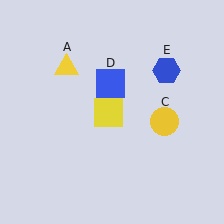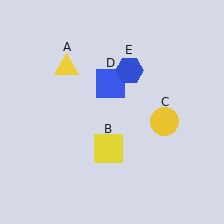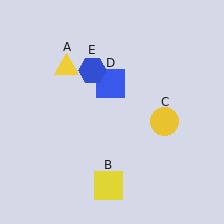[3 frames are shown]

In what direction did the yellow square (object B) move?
The yellow square (object B) moved down.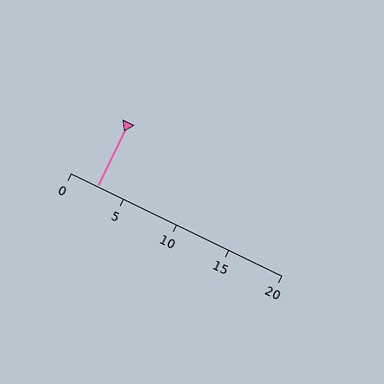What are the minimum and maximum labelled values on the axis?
The axis runs from 0 to 20.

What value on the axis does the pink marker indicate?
The marker indicates approximately 2.5.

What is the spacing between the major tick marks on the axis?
The major ticks are spaced 5 apart.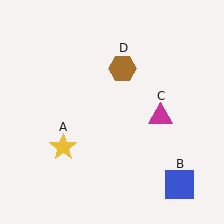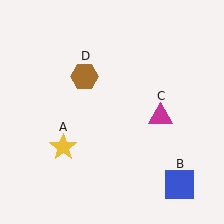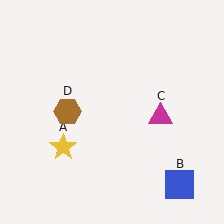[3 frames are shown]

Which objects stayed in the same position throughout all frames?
Yellow star (object A) and blue square (object B) and magenta triangle (object C) remained stationary.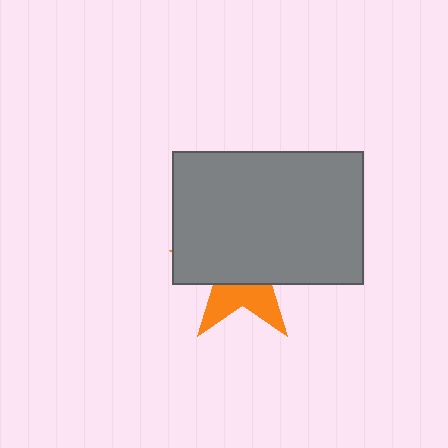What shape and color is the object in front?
The object in front is a gray rectangle.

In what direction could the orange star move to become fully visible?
The orange star could move down. That would shift it out from behind the gray rectangle entirely.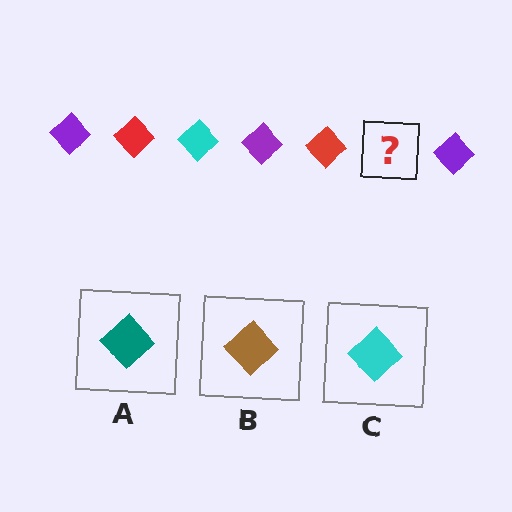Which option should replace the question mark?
Option C.